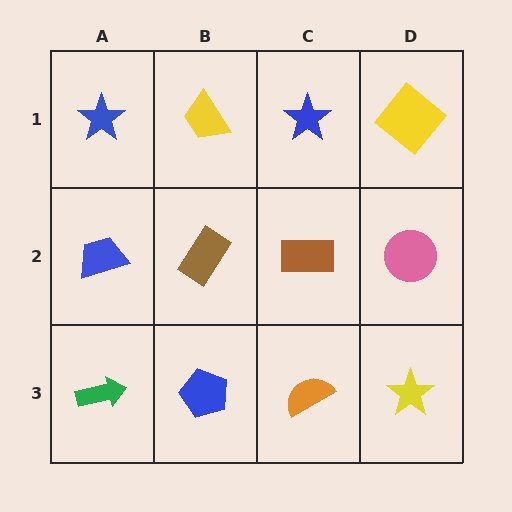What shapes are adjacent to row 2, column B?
A yellow trapezoid (row 1, column B), a blue pentagon (row 3, column B), a blue trapezoid (row 2, column A), a brown rectangle (row 2, column C).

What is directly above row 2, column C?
A blue star.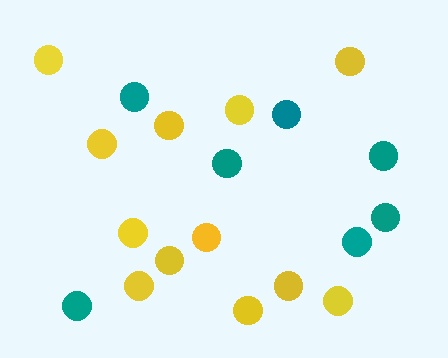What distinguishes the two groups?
There are 2 groups: one group of teal circles (7) and one group of yellow circles (12).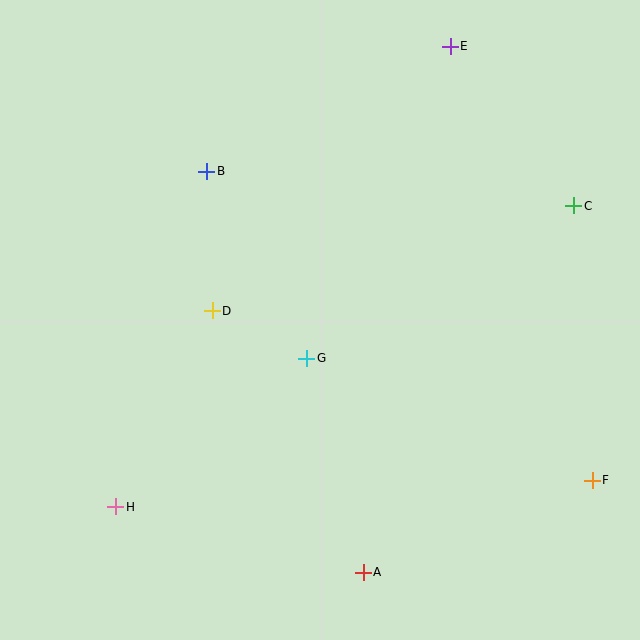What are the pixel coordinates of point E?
Point E is at (450, 46).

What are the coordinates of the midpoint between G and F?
The midpoint between G and F is at (450, 419).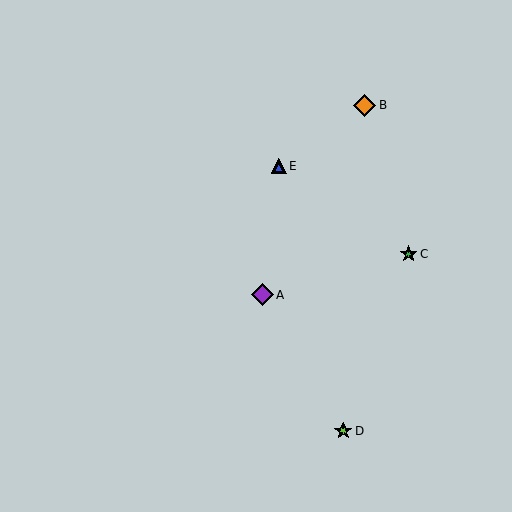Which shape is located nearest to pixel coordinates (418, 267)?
The green star (labeled C) at (409, 254) is nearest to that location.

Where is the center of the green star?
The center of the green star is at (409, 254).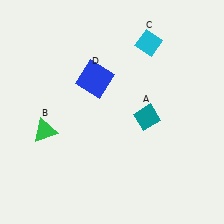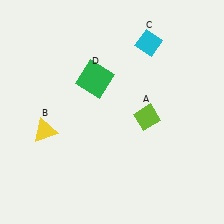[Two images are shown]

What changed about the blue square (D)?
In Image 1, D is blue. In Image 2, it changed to green.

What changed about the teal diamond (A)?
In Image 1, A is teal. In Image 2, it changed to lime.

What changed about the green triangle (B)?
In Image 1, B is green. In Image 2, it changed to yellow.